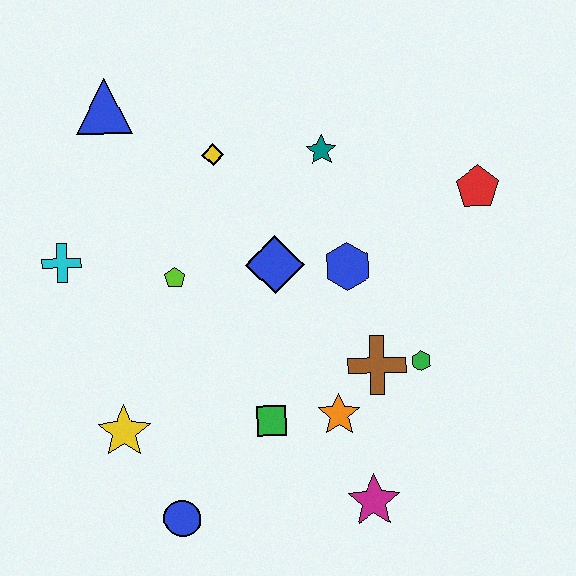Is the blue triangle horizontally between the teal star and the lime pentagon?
No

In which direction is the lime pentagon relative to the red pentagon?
The lime pentagon is to the left of the red pentagon.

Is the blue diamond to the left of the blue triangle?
No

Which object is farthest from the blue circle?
The red pentagon is farthest from the blue circle.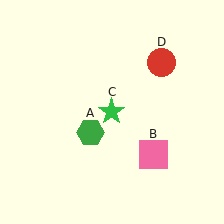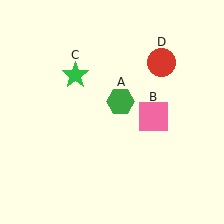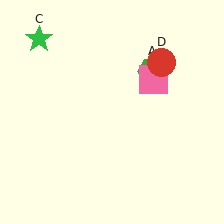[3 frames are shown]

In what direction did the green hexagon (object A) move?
The green hexagon (object A) moved up and to the right.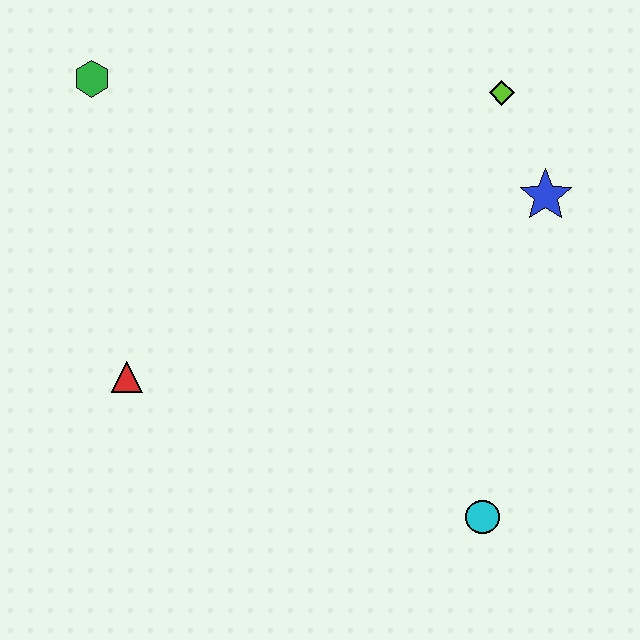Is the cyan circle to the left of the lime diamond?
Yes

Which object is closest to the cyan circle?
The blue star is closest to the cyan circle.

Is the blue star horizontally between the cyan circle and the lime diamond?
No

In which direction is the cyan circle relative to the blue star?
The cyan circle is below the blue star.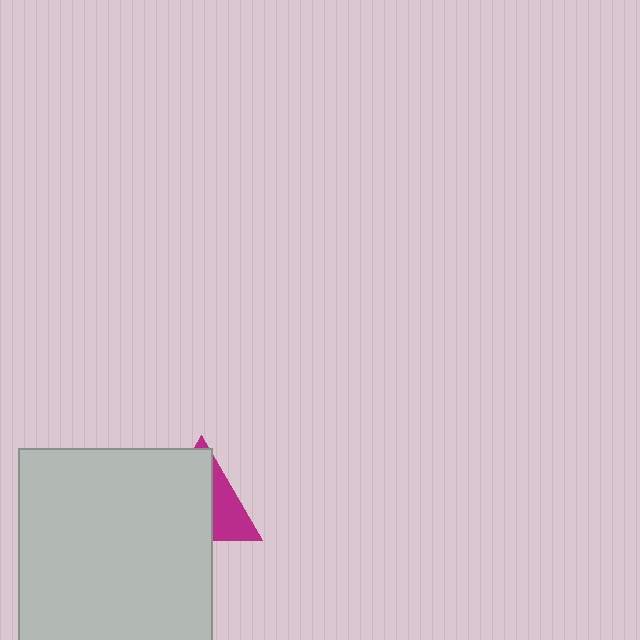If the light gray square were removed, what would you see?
You would see the complete magenta triangle.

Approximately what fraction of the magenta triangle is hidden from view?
Roughly 66% of the magenta triangle is hidden behind the light gray square.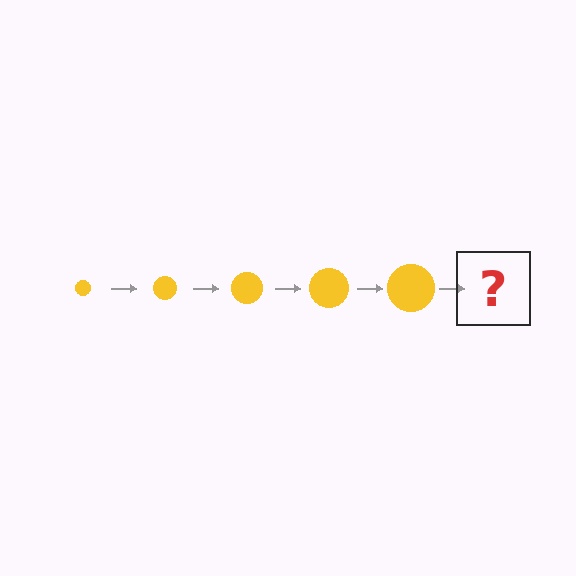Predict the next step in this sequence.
The next step is a yellow circle, larger than the previous one.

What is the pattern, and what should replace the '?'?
The pattern is that the circle gets progressively larger each step. The '?' should be a yellow circle, larger than the previous one.